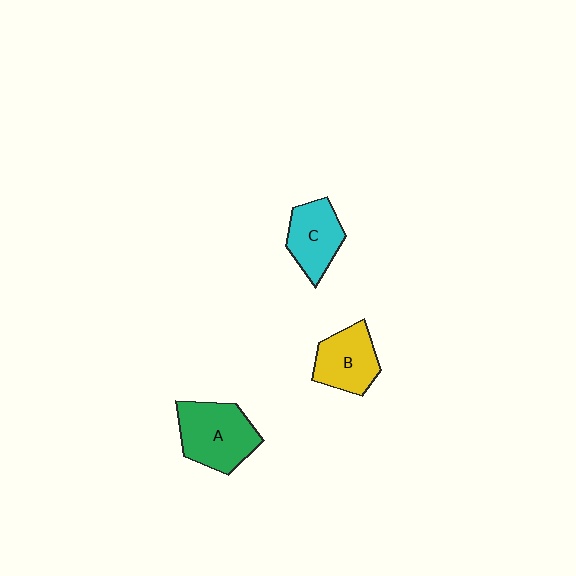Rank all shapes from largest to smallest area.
From largest to smallest: A (green), B (yellow), C (cyan).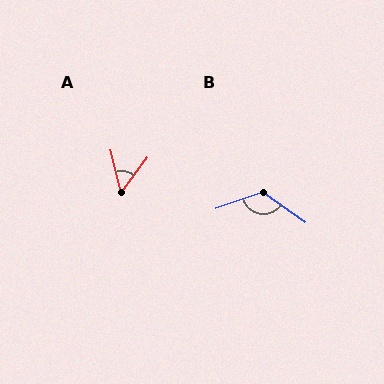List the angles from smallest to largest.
A (50°), B (126°).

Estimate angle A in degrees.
Approximately 50 degrees.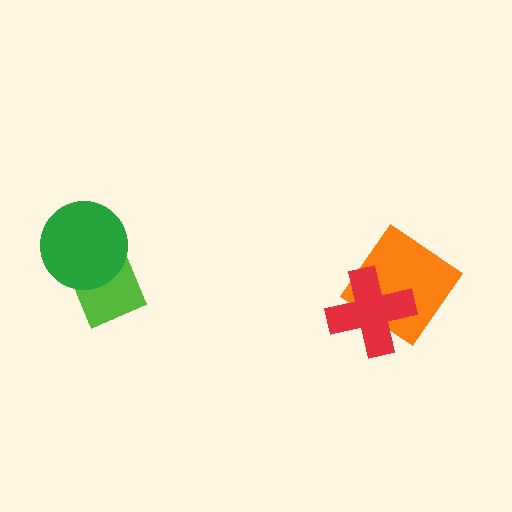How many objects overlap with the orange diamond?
1 object overlaps with the orange diamond.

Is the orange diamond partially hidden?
Yes, it is partially covered by another shape.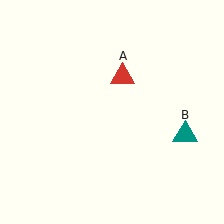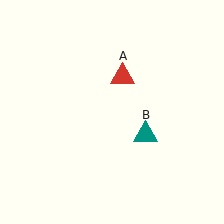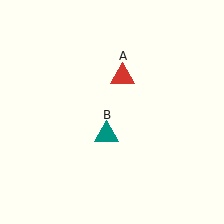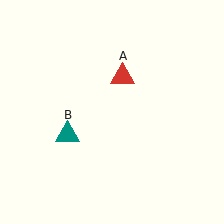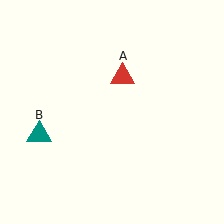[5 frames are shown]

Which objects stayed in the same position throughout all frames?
Red triangle (object A) remained stationary.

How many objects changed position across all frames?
1 object changed position: teal triangle (object B).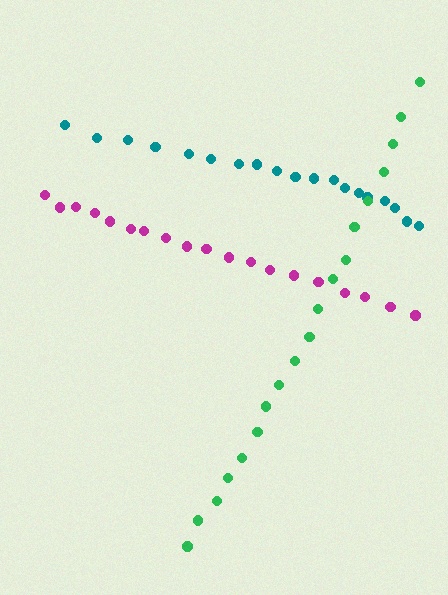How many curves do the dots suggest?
There are 3 distinct paths.